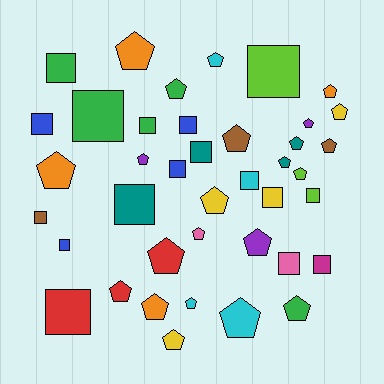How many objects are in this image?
There are 40 objects.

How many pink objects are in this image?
There are 2 pink objects.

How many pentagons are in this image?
There are 23 pentagons.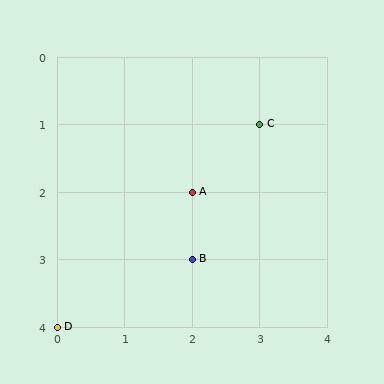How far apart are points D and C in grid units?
Points D and C are 3 columns and 3 rows apart (about 4.2 grid units diagonally).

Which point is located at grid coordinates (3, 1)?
Point C is at (3, 1).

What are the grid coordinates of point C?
Point C is at grid coordinates (3, 1).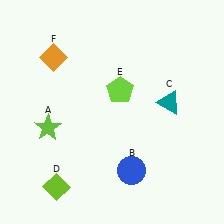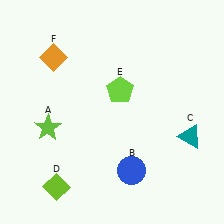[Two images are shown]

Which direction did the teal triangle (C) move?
The teal triangle (C) moved down.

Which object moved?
The teal triangle (C) moved down.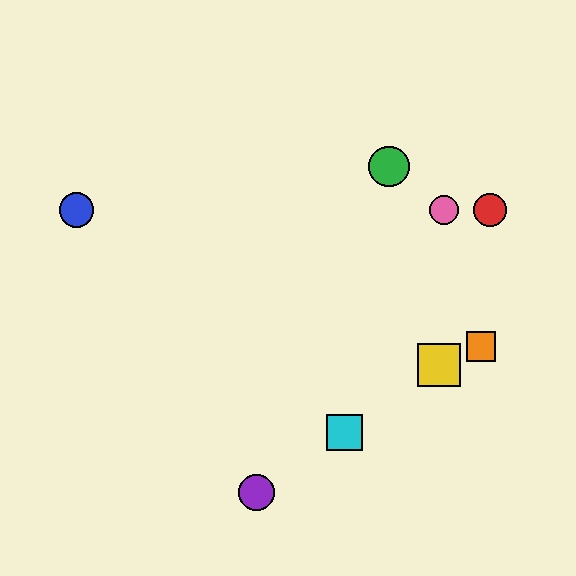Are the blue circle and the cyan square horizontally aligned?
No, the blue circle is at y≈210 and the cyan square is at y≈432.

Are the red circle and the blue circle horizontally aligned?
Yes, both are at y≈210.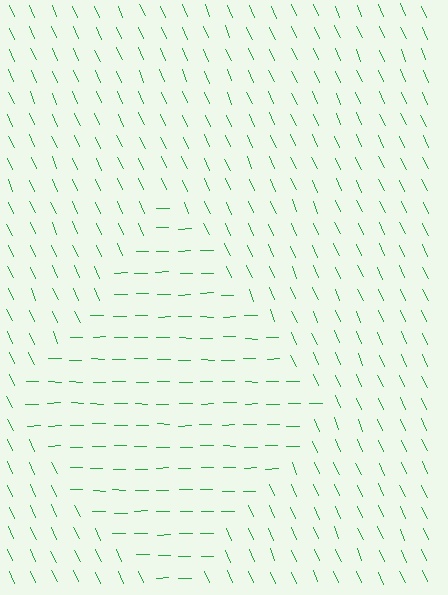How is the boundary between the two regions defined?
The boundary is defined purely by a change in line orientation (approximately 66 degrees difference). All lines are the same color and thickness.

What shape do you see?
I see a diamond.